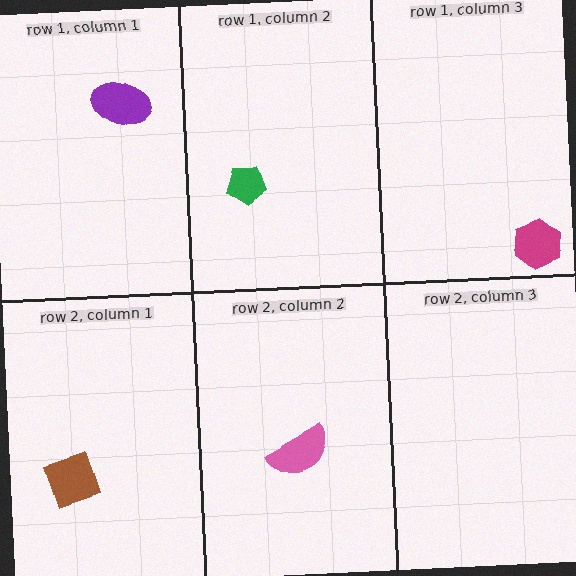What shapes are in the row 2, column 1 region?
The brown diamond.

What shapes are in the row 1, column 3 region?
The magenta hexagon.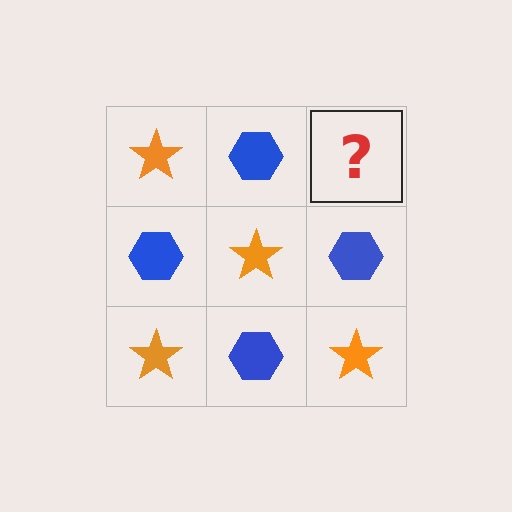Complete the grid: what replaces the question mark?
The question mark should be replaced with an orange star.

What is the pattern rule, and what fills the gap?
The rule is that it alternates orange star and blue hexagon in a checkerboard pattern. The gap should be filled with an orange star.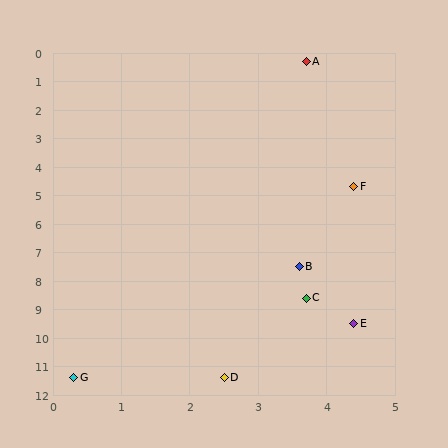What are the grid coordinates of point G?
Point G is at approximately (0.3, 11.4).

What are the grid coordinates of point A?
Point A is at approximately (3.7, 0.3).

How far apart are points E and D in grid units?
Points E and D are about 2.7 grid units apart.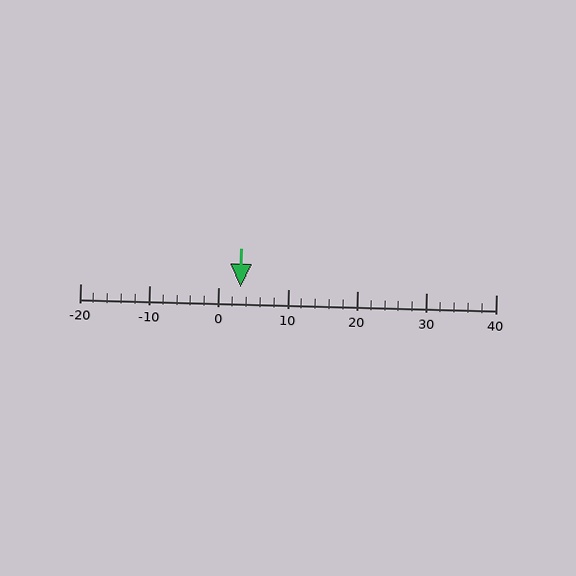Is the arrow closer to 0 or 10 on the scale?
The arrow is closer to 0.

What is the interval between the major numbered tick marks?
The major tick marks are spaced 10 units apart.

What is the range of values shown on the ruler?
The ruler shows values from -20 to 40.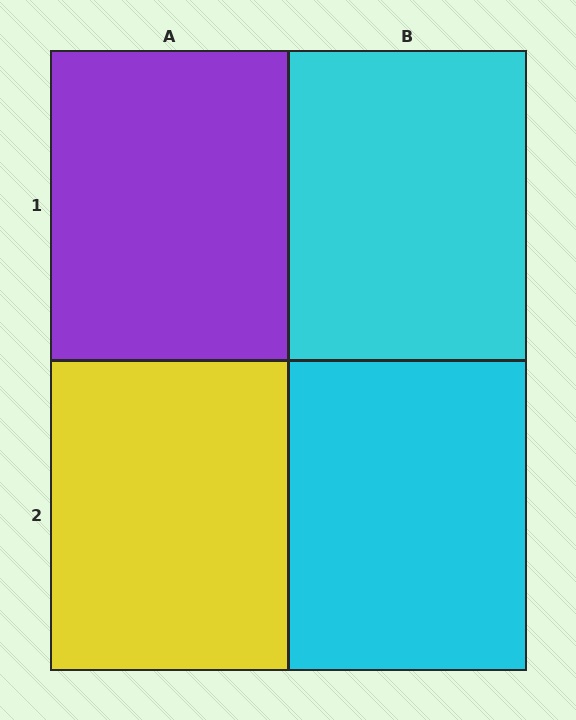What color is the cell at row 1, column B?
Cyan.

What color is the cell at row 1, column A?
Purple.